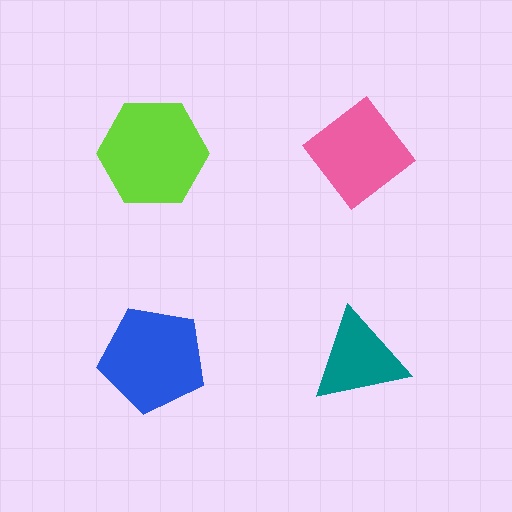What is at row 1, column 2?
A pink diamond.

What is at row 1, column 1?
A lime hexagon.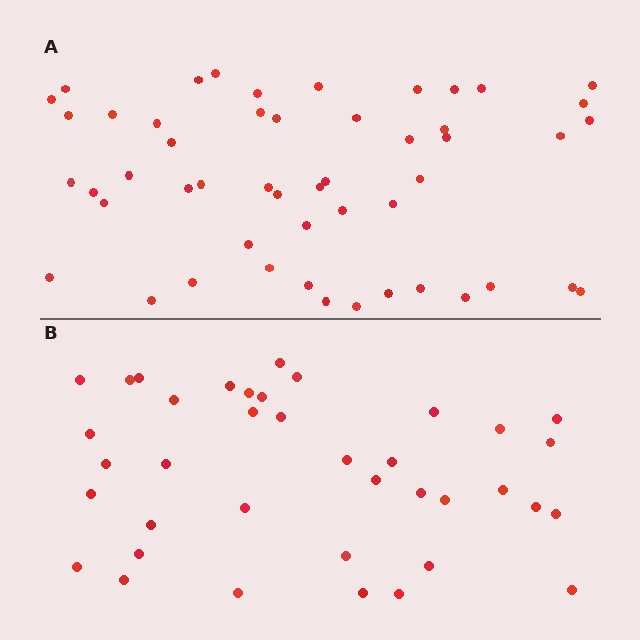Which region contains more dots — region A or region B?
Region A (the top region) has more dots.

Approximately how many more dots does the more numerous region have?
Region A has approximately 15 more dots than region B.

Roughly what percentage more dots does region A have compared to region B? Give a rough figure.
About 35% more.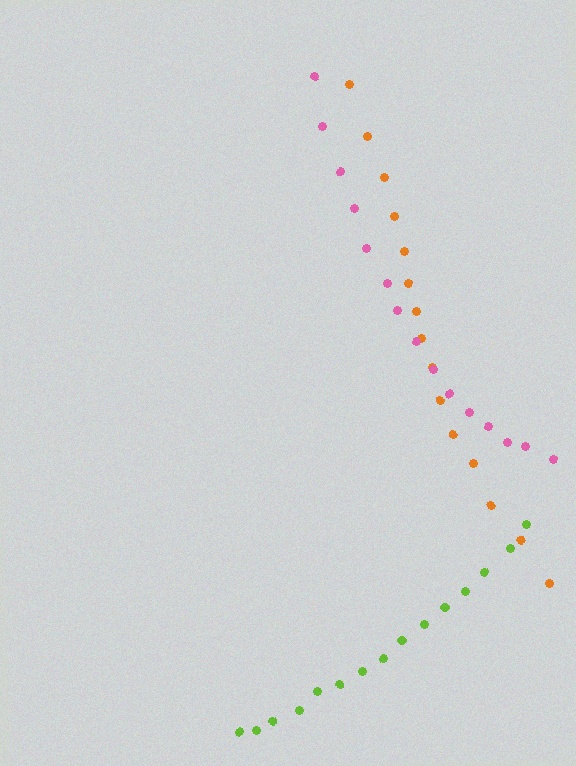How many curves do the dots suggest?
There are 3 distinct paths.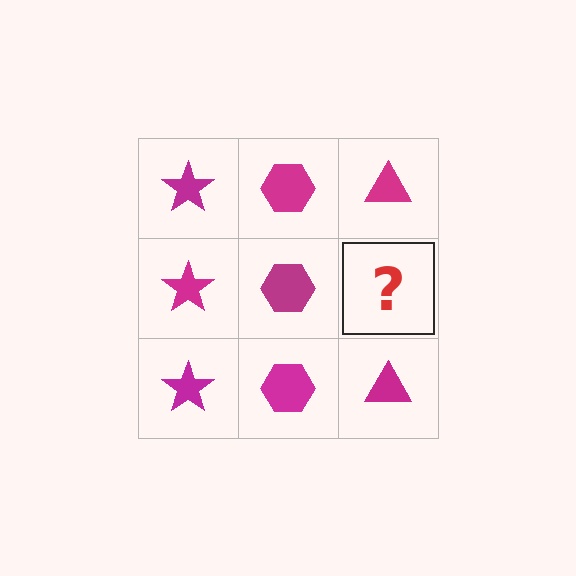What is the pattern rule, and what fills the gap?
The rule is that each column has a consistent shape. The gap should be filled with a magenta triangle.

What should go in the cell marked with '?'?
The missing cell should contain a magenta triangle.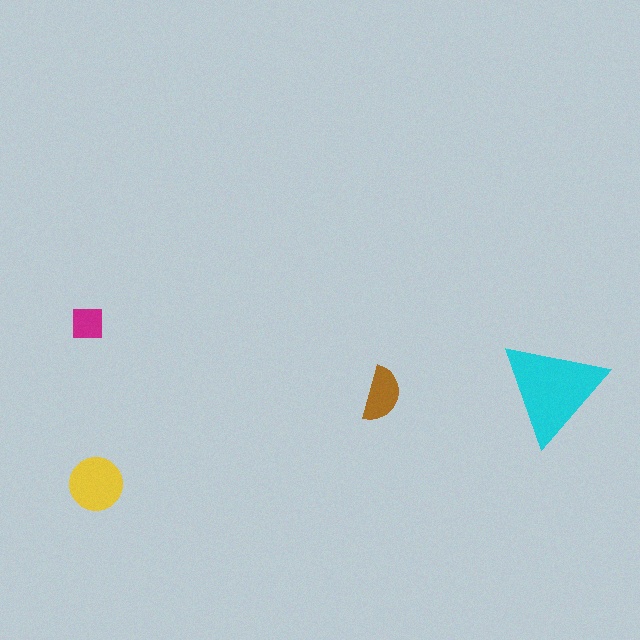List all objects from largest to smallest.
The cyan triangle, the yellow circle, the brown semicircle, the magenta square.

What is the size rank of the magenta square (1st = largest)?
4th.